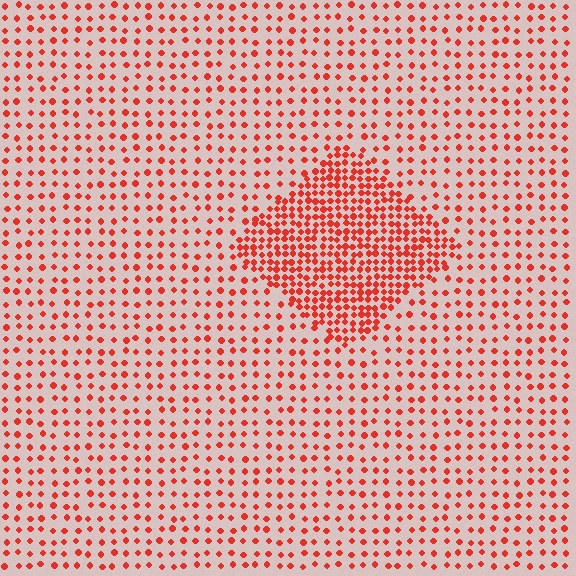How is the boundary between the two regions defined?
The boundary is defined by a change in element density (approximately 2.5x ratio). All elements are the same color, size, and shape.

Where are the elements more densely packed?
The elements are more densely packed inside the diamond boundary.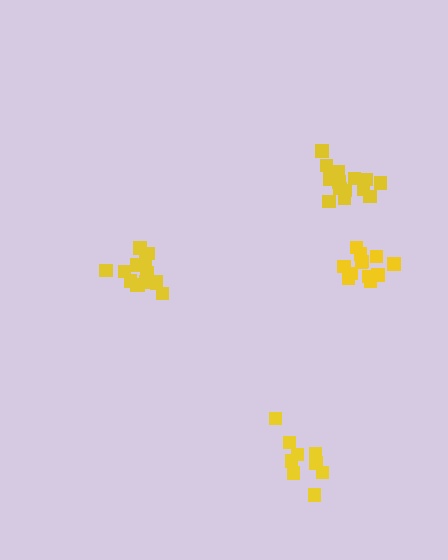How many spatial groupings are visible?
There are 4 spatial groupings.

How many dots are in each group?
Group 1: 12 dots, Group 2: 9 dots, Group 3: 14 dots, Group 4: 14 dots (49 total).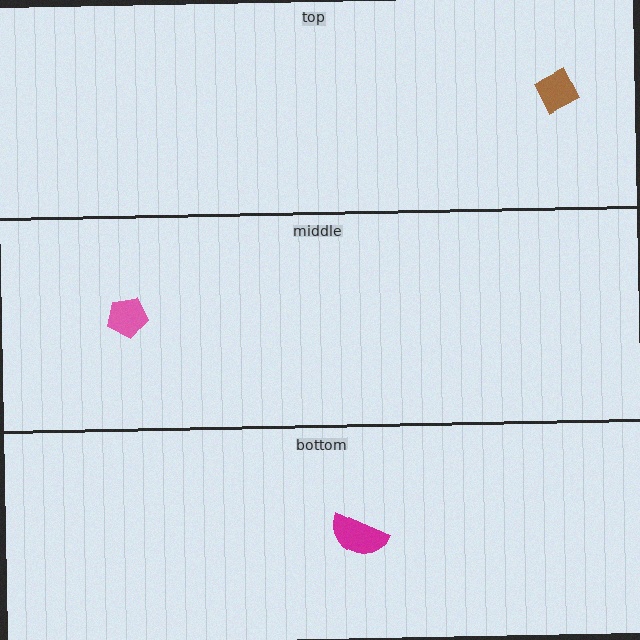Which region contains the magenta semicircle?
The bottom region.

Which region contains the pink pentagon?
The middle region.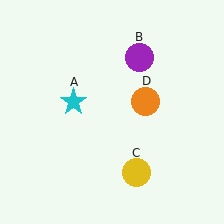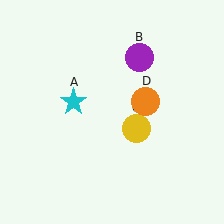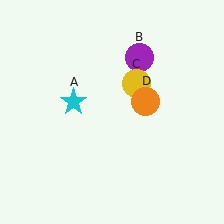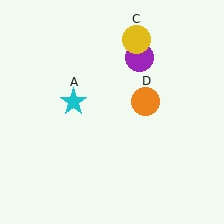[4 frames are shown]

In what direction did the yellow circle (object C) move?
The yellow circle (object C) moved up.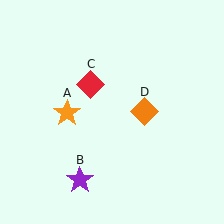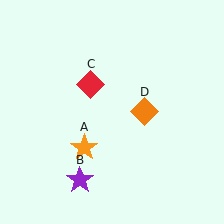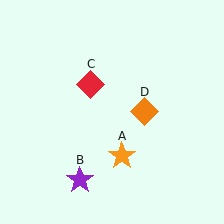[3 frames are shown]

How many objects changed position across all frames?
1 object changed position: orange star (object A).